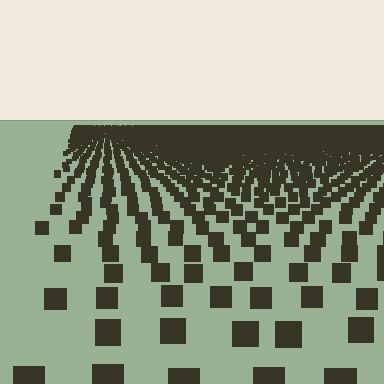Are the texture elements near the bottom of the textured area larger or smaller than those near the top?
Larger. Near the bottom, elements are closer to the viewer and appear at a bigger on-screen size.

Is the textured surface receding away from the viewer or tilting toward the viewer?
The surface is receding away from the viewer. Texture elements get smaller and denser toward the top.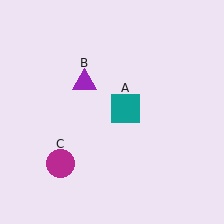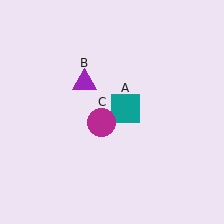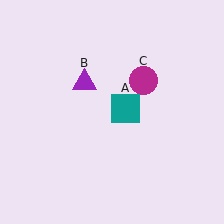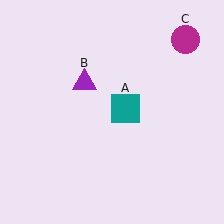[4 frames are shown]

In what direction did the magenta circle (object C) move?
The magenta circle (object C) moved up and to the right.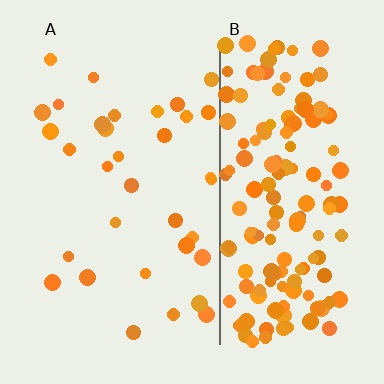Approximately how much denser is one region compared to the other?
Approximately 4.7× — region B over region A.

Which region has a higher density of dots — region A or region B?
B (the right).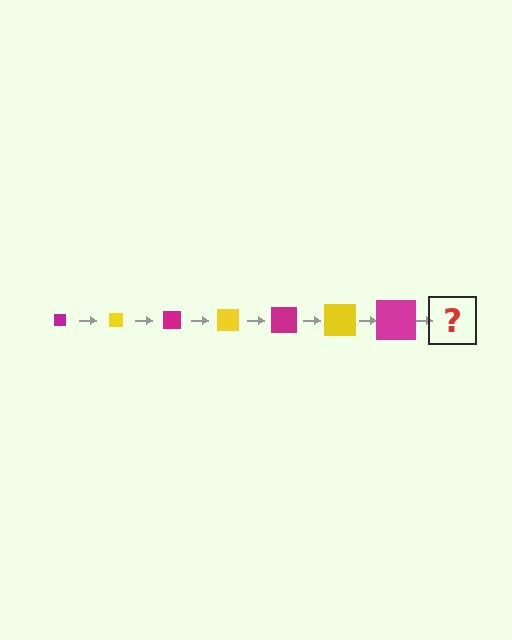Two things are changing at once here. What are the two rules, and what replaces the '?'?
The two rules are that the square grows larger each step and the color cycles through magenta and yellow. The '?' should be a yellow square, larger than the previous one.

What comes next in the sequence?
The next element should be a yellow square, larger than the previous one.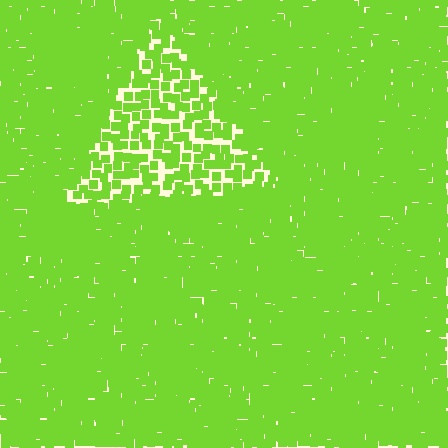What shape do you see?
I see a triangle.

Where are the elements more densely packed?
The elements are more densely packed outside the triangle boundary.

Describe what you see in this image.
The image contains small lime elements arranged at two different densities. A triangle-shaped region is visible where the elements are less densely packed than the surrounding area.